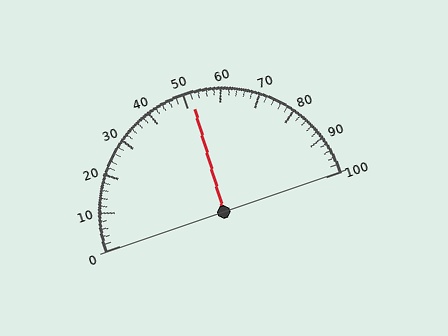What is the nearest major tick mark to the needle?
The nearest major tick mark is 50.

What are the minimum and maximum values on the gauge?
The gauge ranges from 0 to 100.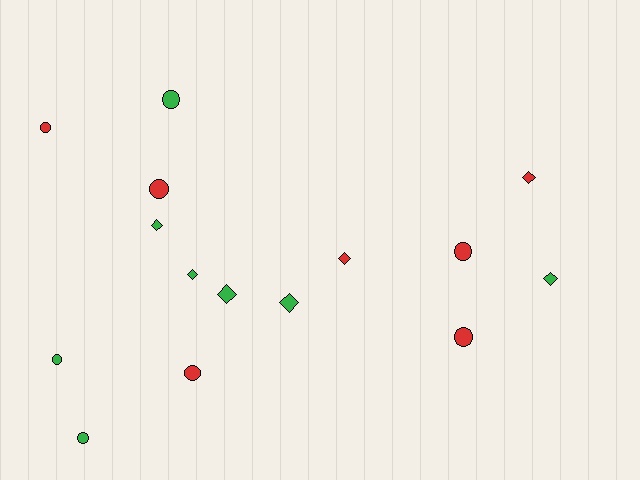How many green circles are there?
There are 3 green circles.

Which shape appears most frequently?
Circle, with 8 objects.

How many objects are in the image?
There are 15 objects.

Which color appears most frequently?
Green, with 8 objects.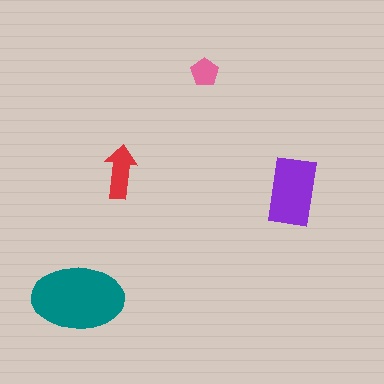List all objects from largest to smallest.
The teal ellipse, the purple rectangle, the red arrow, the pink pentagon.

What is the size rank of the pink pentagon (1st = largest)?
4th.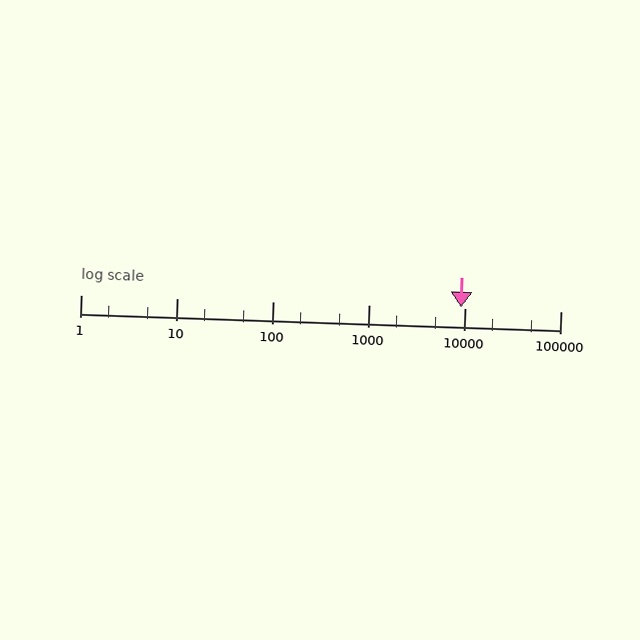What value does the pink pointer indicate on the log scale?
The pointer indicates approximately 9300.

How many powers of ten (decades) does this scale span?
The scale spans 5 decades, from 1 to 100000.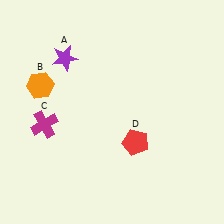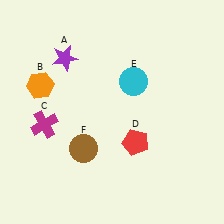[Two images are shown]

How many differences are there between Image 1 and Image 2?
There are 2 differences between the two images.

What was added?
A cyan circle (E), a brown circle (F) were added in Image 2.